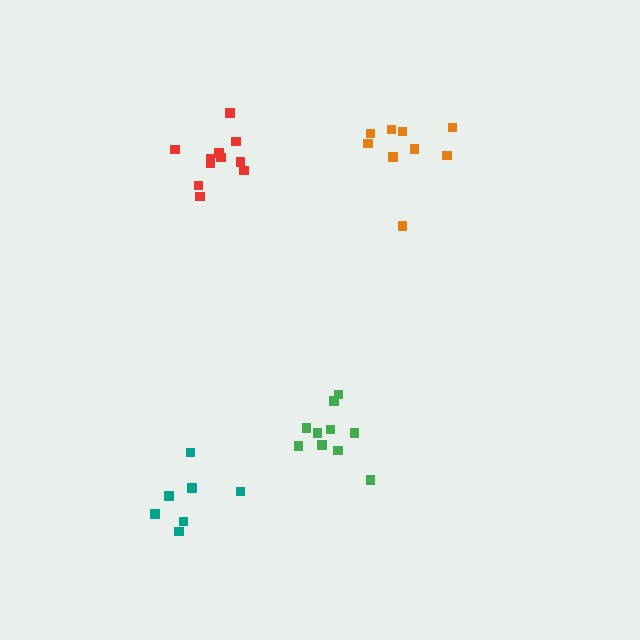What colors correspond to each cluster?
The clusters are colored: green, orange, red, teal.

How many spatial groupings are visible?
There are 4 spatial groupings.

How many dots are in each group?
Group 1: 10 dots, Group 2: 9 dots, Group 3: 11 dots, Group 4: 7 dots (37 total).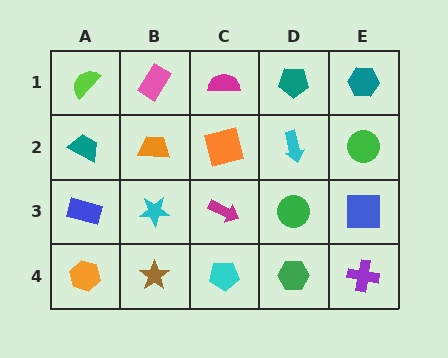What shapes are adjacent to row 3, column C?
An orange square (row 2, column C), a cyan pentagon (row 4, column C), a cyan star (row 3, column B), a green circle (row 3, column D).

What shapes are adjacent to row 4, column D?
A green circle (row 3, column D), a cyan pentagon (row 4, column C), a purple cross (row 4, column E).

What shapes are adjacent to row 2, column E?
A teal hexagon (row 1, column E), a blue square (row 3, column E), a cyan arrow (row 2, column D).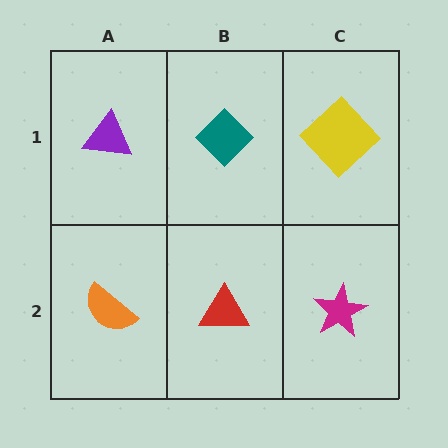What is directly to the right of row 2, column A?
A red triangle.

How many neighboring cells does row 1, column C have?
2.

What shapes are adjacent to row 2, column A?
A purple triangle (row 1, column A), a red triangle (row 2, column B).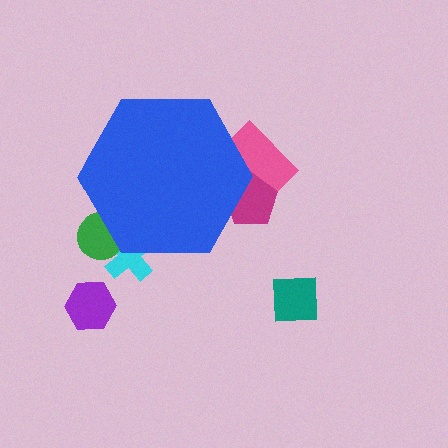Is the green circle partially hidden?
Yes, the green circle is partially hidden behind the blue hexagon.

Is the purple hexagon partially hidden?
No, the purple hexagon is fully visible.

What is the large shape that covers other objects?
A blue hexagon.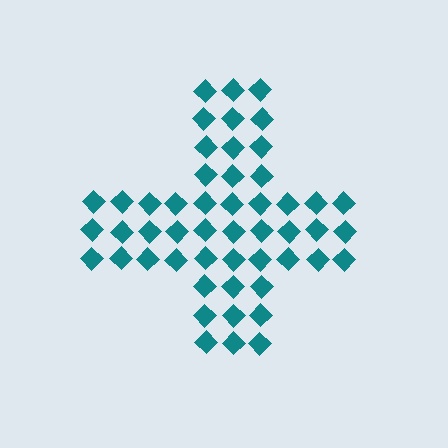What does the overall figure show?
The overall figure shows a cross.